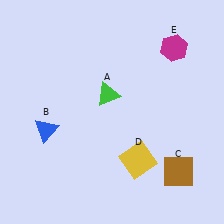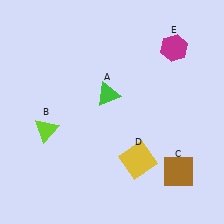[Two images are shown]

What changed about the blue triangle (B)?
In Image 1, B is blue. In Image 2, it changed to lime.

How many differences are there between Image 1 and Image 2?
There is 1 difference between the two images.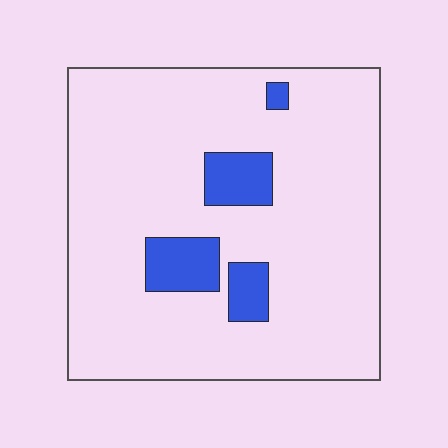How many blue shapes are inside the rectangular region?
4.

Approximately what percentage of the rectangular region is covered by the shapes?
Approximately 10%.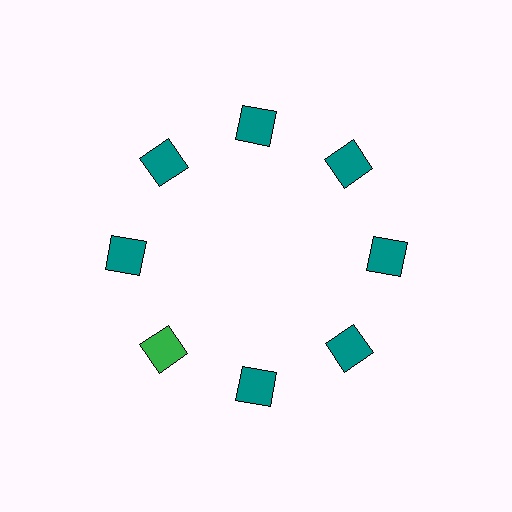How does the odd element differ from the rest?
It has a different color: green instead of teal.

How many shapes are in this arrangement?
There are 8 shapes arranged in a ring pattern.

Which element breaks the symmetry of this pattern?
The green square at roughly the 8 o'clock position breaks the symmetry. All other shapes are teal squares.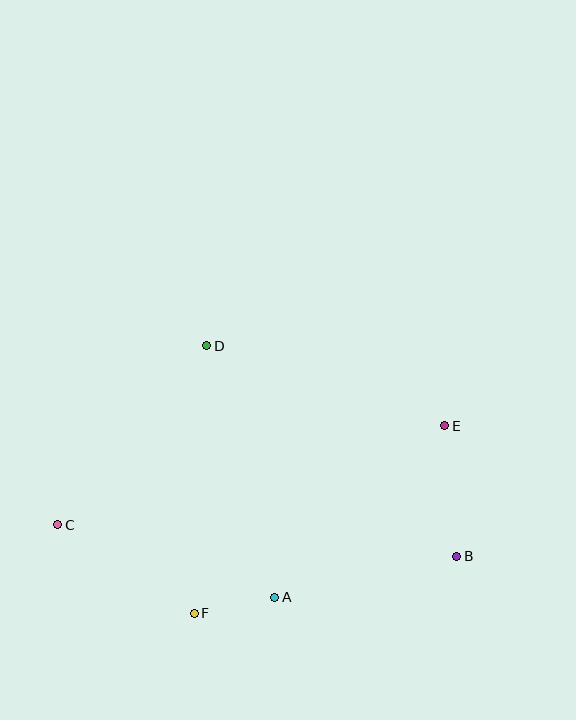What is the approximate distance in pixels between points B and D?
The distance between B and D is approximately 327 pixels.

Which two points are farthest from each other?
Points B and C are farthest from each other.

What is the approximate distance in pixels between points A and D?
The distance between A and D is approximately 261 pixels.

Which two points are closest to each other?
Points A and F are closest to each other.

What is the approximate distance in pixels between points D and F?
The distance between D and F is approximately 268 pixels.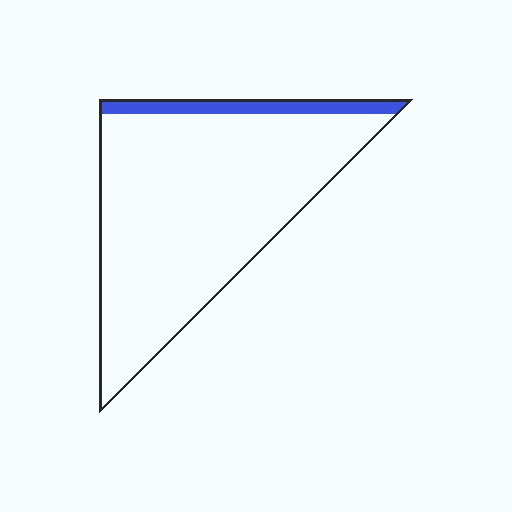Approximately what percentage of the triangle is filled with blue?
Approximately 10%.